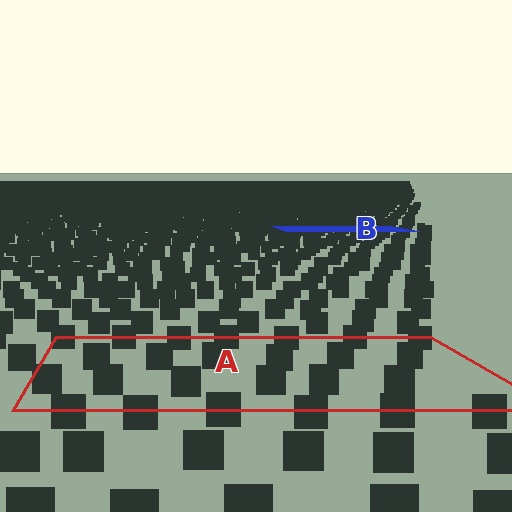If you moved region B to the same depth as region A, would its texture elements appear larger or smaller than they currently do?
They would appear larger. At a closer depth, the same texture elements are projected at a bigger on-screen size.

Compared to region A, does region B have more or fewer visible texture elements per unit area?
Region B has more texture elements per unit area — they are packed more densely because it is farther away.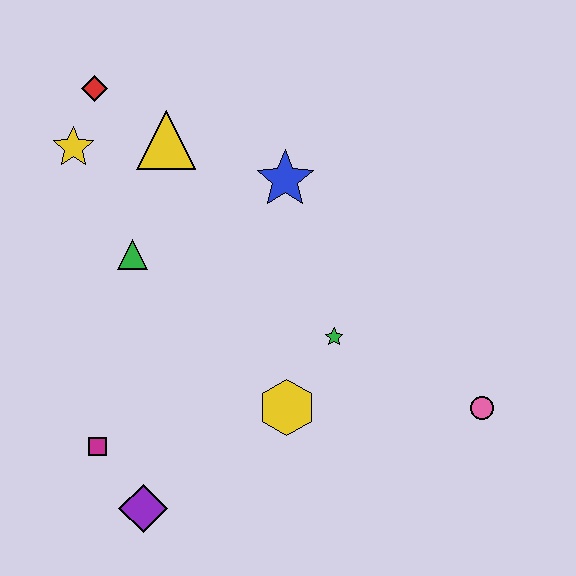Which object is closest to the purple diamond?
The magenta square is closest to the purple diamond.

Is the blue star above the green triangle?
Yes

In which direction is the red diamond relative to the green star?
The red diamond is above the green star.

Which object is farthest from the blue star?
The purple diamond is farthest from the blue star.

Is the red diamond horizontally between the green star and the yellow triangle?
No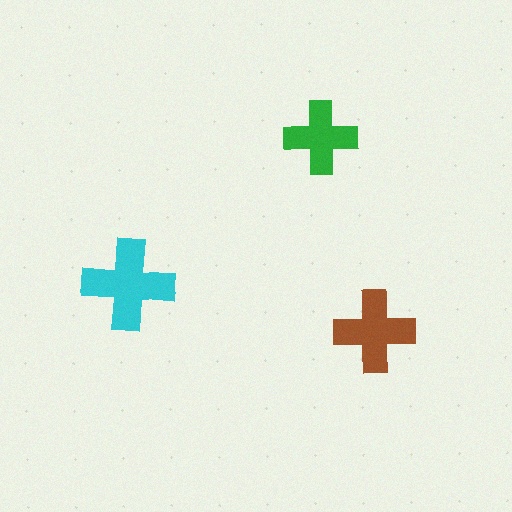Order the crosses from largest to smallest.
the cyan one, the brown one, the green one.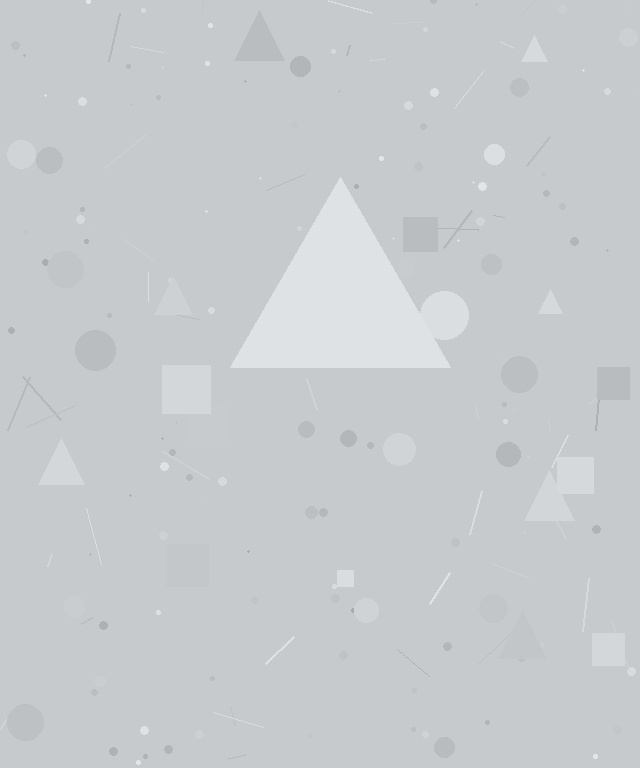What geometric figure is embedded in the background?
A triangle is embedded in the background.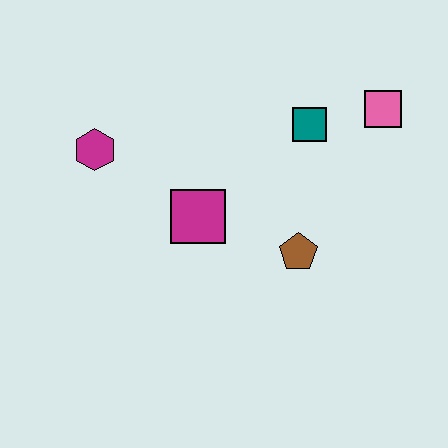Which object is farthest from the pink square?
The magenta hexagon is farthest from the pink square.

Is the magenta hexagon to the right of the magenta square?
No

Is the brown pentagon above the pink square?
No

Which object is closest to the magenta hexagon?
The magenta square is closest to the magenta hexagon.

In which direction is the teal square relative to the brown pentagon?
The teal square is above the brown pentagon.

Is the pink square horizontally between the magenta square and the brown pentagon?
No